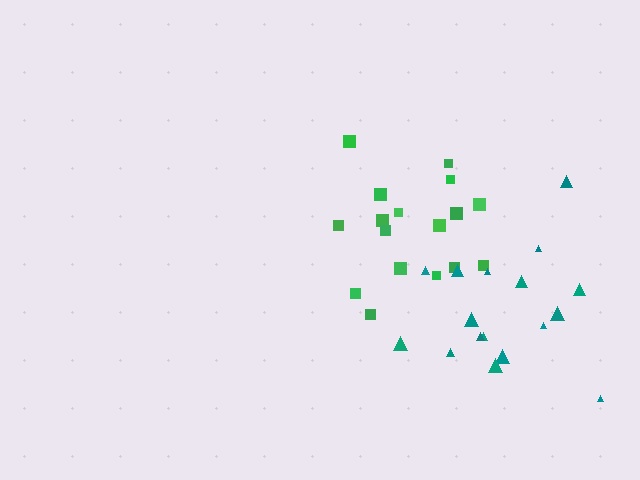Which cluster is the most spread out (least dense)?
Teal.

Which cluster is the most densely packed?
Green.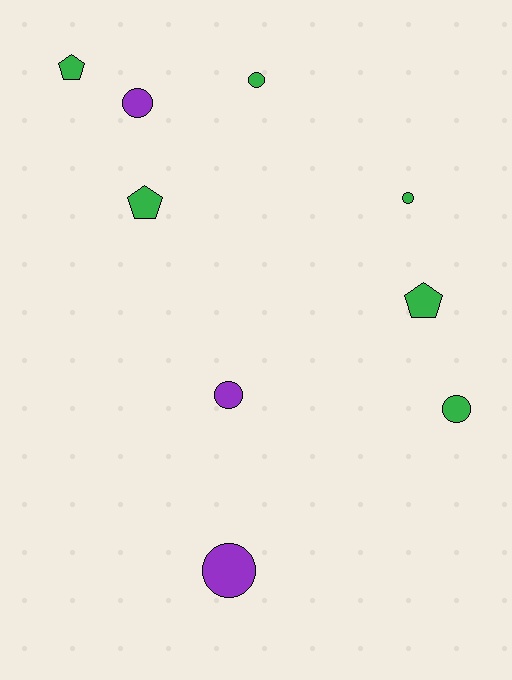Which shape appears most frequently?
Circle, with 6 objects.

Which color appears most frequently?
Green, with 6 objects.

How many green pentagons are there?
There are 3 green pentagons.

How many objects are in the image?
There are 9 objects.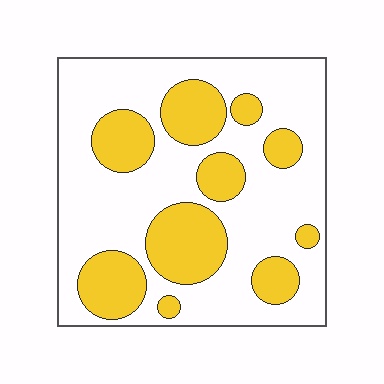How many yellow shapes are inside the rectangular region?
10.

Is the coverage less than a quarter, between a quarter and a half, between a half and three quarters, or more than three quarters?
Between a quarter and a half.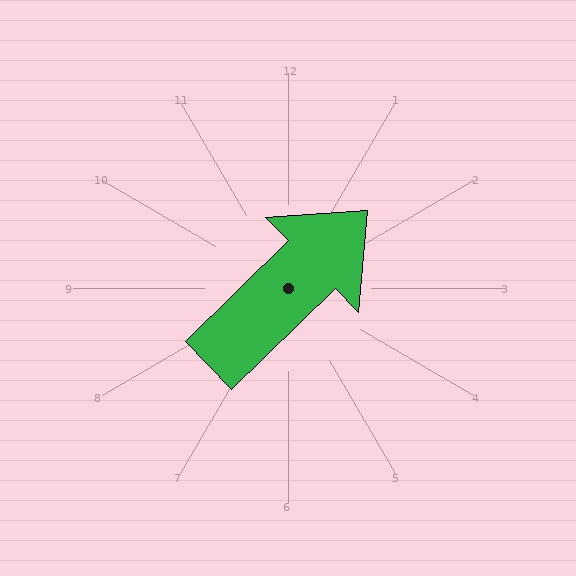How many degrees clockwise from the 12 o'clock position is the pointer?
Approximately 46 degrees.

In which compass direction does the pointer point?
Northeast.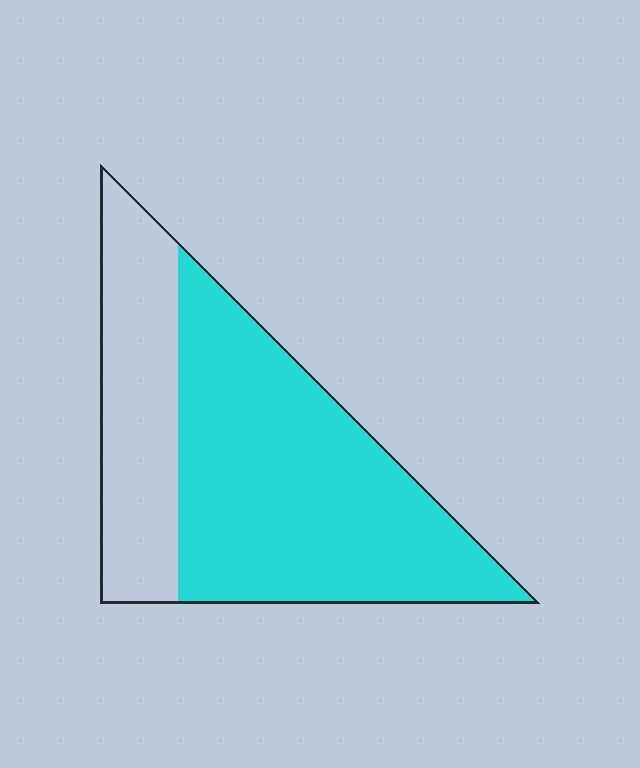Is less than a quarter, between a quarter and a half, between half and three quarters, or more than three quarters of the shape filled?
Between half and three quarters.